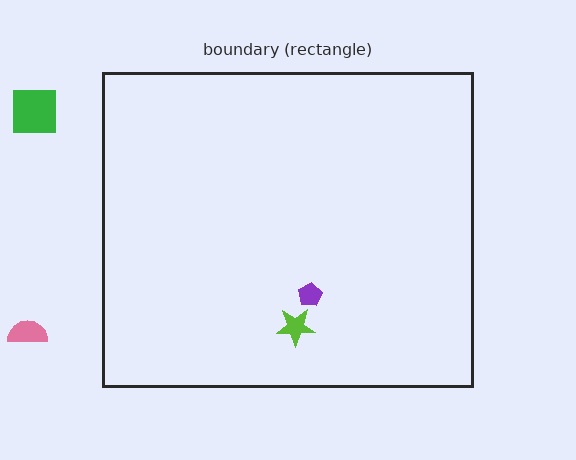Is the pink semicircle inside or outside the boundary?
Outside.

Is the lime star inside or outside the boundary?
Inside.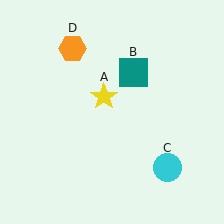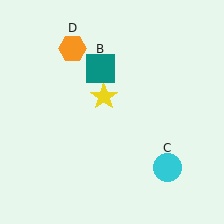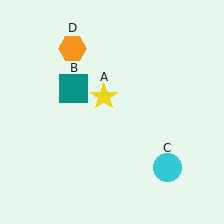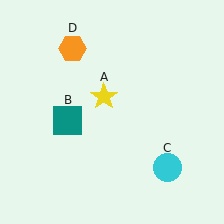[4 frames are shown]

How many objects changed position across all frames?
1 object changed position: teal square (object B).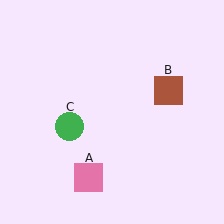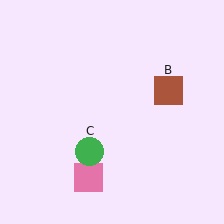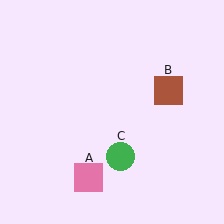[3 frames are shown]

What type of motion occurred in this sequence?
The green circle (object C) rotated counterclockwise around the center of the scene.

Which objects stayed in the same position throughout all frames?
Pink square (object A) and brown square (object B) remained stationary.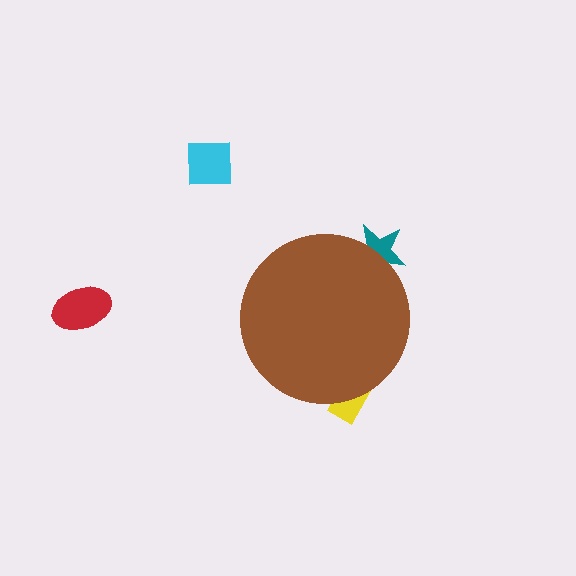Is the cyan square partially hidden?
No, the cyan square is fully visible.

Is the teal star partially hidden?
Yes, the teal star is partially hidden behind the brown circle.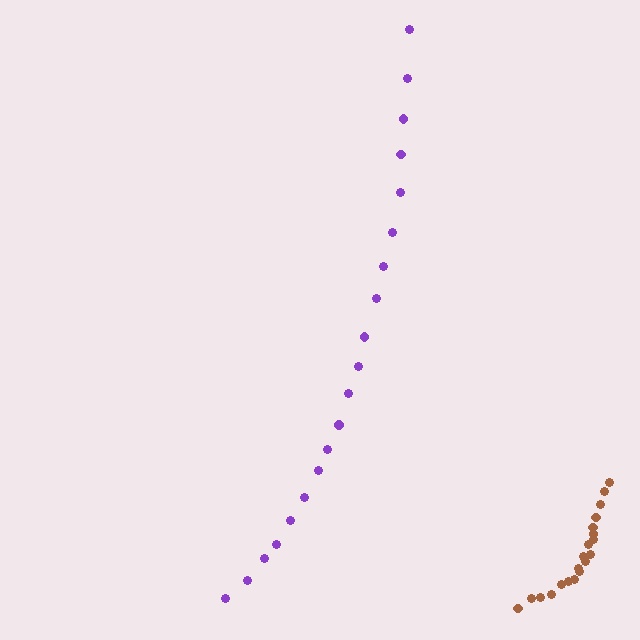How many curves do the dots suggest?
There are 2 distinct paths.